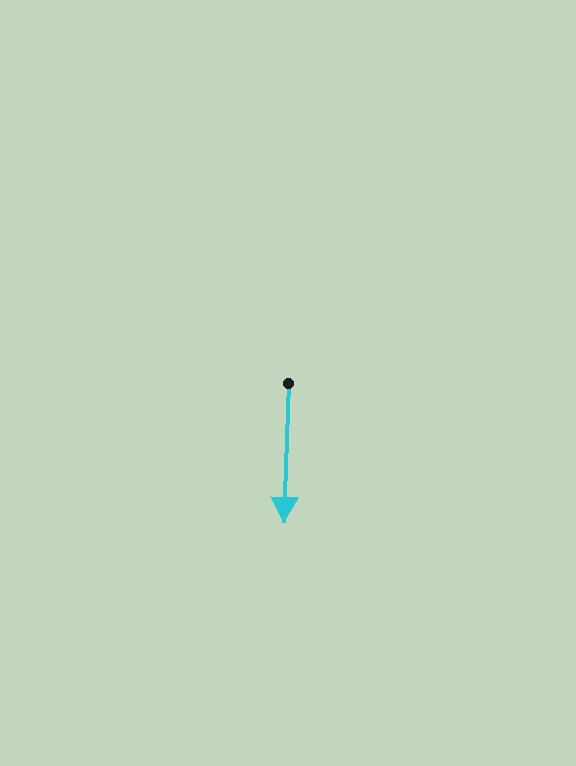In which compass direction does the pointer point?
South.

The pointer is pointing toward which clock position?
Roughly 6 o'clock.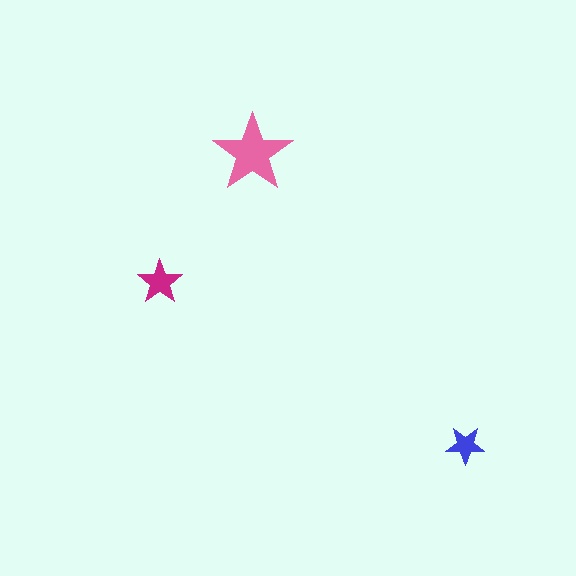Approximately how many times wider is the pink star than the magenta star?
About 2 times wider.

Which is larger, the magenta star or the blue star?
The magenta one.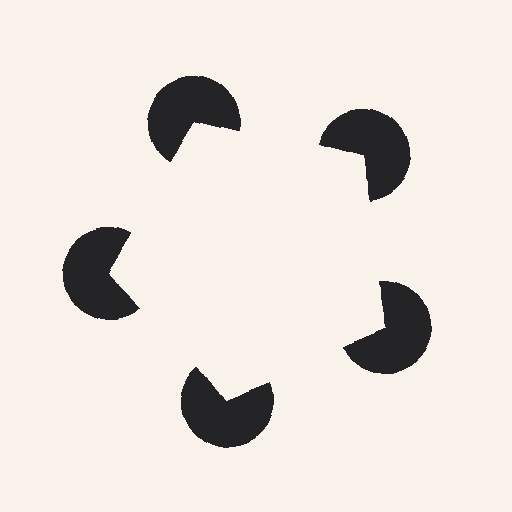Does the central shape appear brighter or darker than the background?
It typically appears slightly brighter than the background, even though no actual brightness change is drawn.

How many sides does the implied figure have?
5 sides.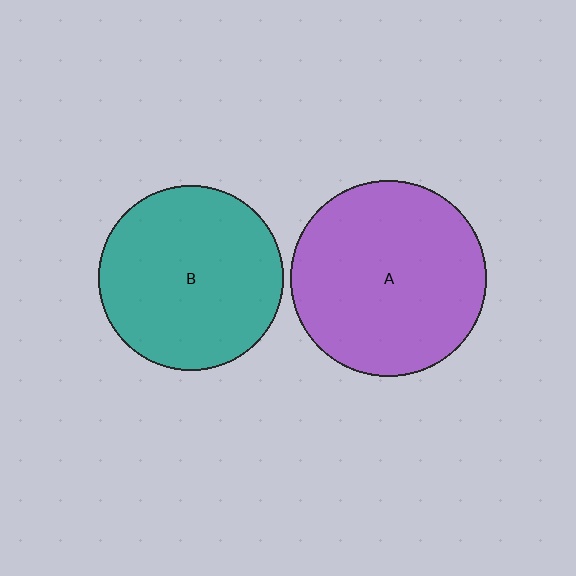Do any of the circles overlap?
No, none of the circles overlap.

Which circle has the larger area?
Circle A (purple).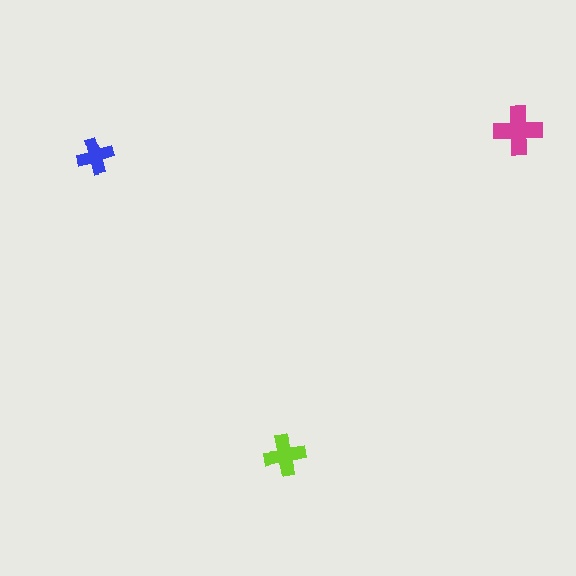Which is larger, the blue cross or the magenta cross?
The magenta one.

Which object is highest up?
The magenta cross is topmost.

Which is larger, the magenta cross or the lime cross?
The magenta one.